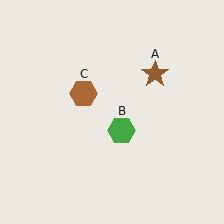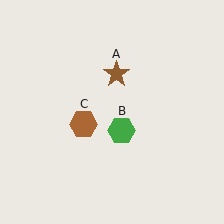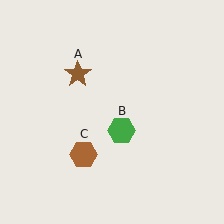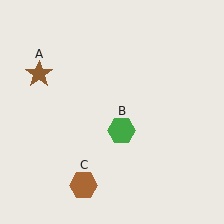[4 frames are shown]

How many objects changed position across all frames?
2 objects changed position: brown star (object A), brown hexagon (object C).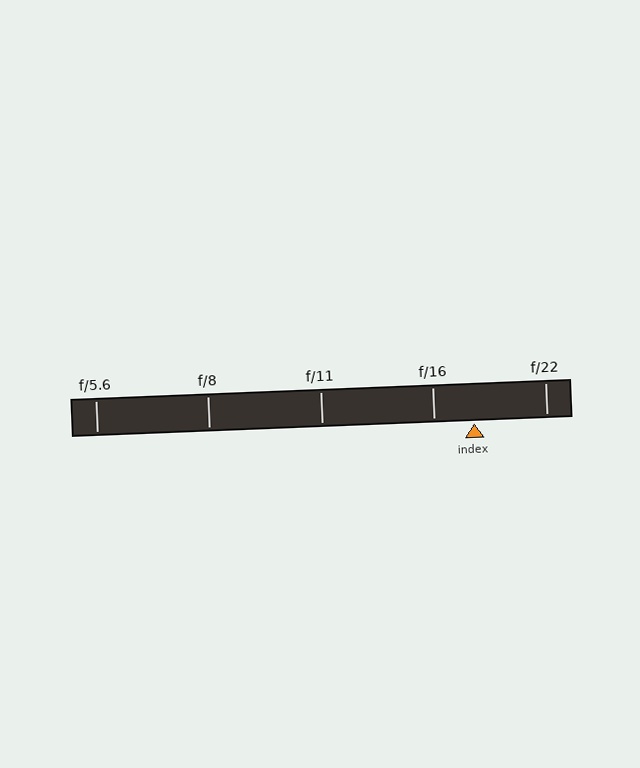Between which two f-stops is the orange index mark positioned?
The index mark is between f/16 and f/22.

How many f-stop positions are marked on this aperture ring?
There are 5 f-stop positions marked.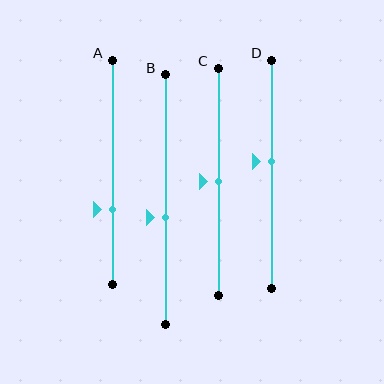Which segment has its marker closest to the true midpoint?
Segment C has its marker closest to the true midpoint.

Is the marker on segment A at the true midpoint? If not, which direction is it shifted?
No, the marker on segment A is shifted downward by about 17% of the segment length.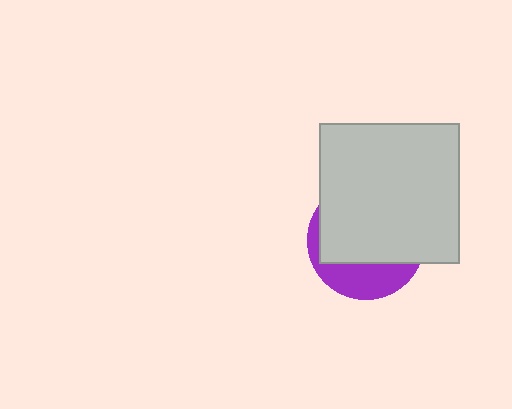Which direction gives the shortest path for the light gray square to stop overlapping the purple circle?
Moving up gives the shortest separation.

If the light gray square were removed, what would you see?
You would see the complete purple circle.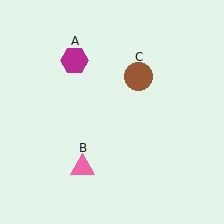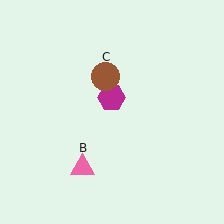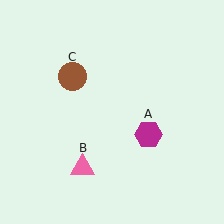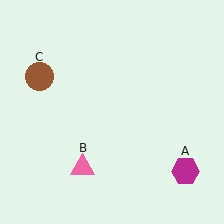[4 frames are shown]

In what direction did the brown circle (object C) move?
The brown circle (object C) moved left.